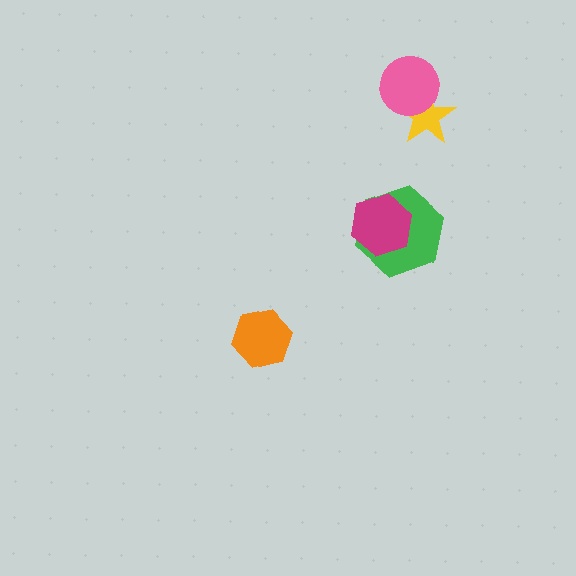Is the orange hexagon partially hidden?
No, no other shape covers it.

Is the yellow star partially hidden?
Yes, it is partially covered by another shape.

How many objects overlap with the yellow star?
1 object overlaps with the yellow star.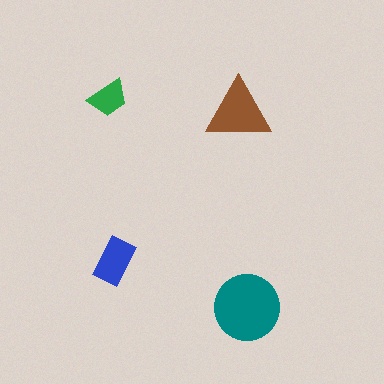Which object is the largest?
The teal circle.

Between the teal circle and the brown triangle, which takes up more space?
The teal circle.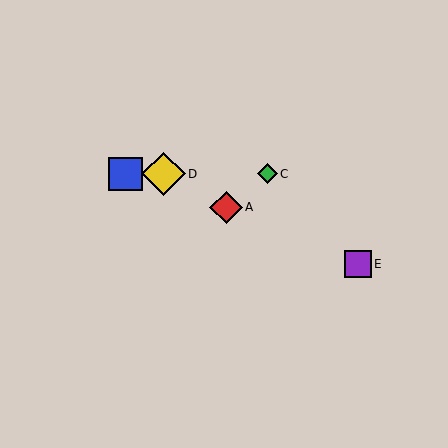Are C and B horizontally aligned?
Yes, both are at y≈174.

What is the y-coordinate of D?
Object D is at y≈174.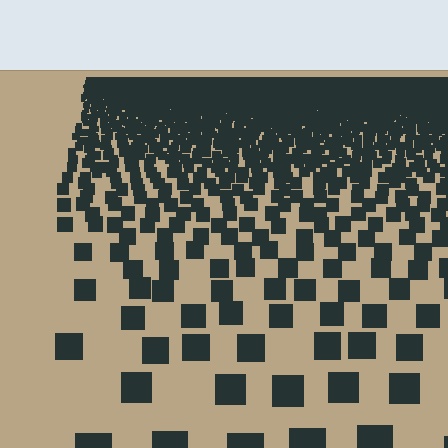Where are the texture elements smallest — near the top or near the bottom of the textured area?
Near the top.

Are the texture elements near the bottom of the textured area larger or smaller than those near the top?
Larger. Near the bottom, elements are closer to the viewer and appear at a bigger on-screen size.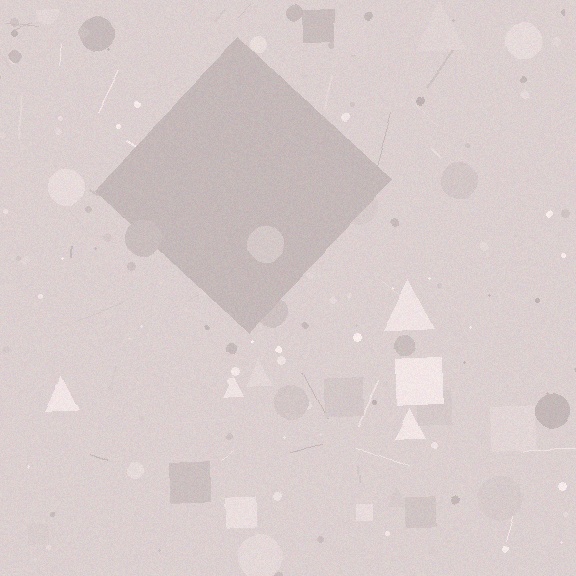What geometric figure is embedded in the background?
A diamond is embedded in the background.